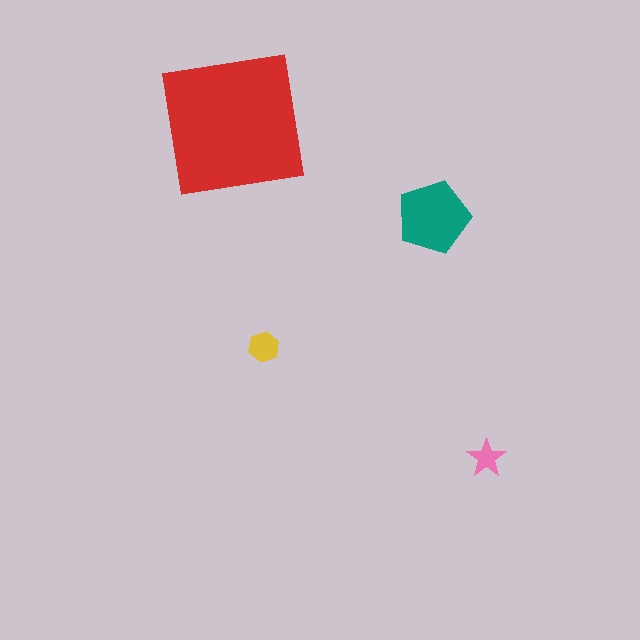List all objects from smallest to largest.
The pink star, the yellow hexagon, the teal pentagon, the red square.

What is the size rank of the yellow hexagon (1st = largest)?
3rd.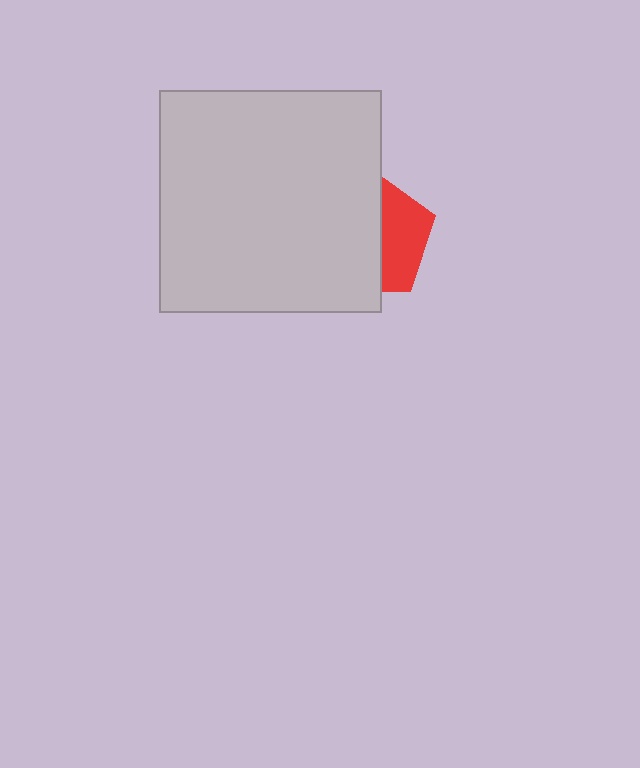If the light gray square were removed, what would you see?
You would see the complete red pentagon.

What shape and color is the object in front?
The object in front is a light gray square.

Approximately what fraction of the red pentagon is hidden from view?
Roughly 62% of the red pentagon is hidden behind the light gray square.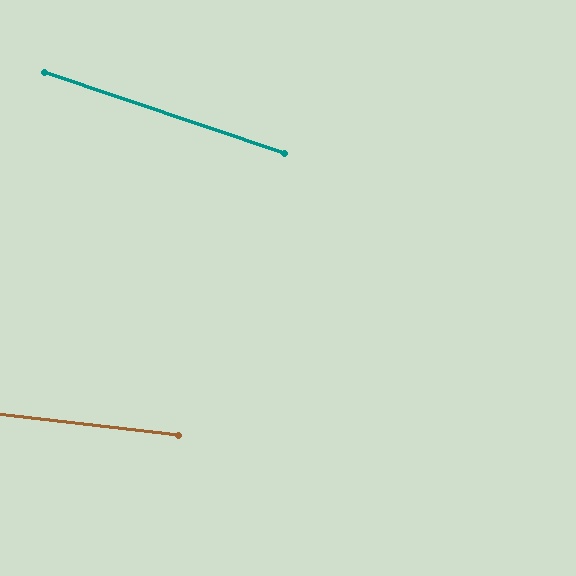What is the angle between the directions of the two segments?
Approximately 12 degrees.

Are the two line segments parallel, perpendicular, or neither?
Neither parallel nor perpendicular — they differ by about 12°.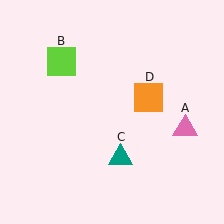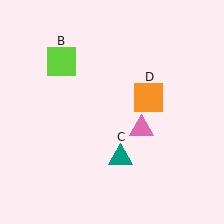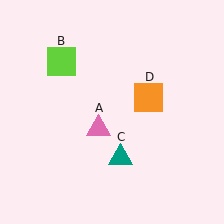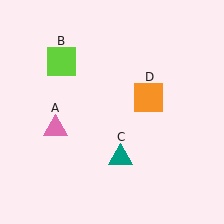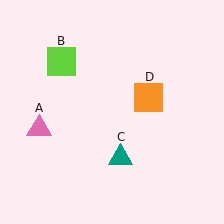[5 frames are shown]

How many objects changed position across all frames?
1 object changed position: pink triangle (object A).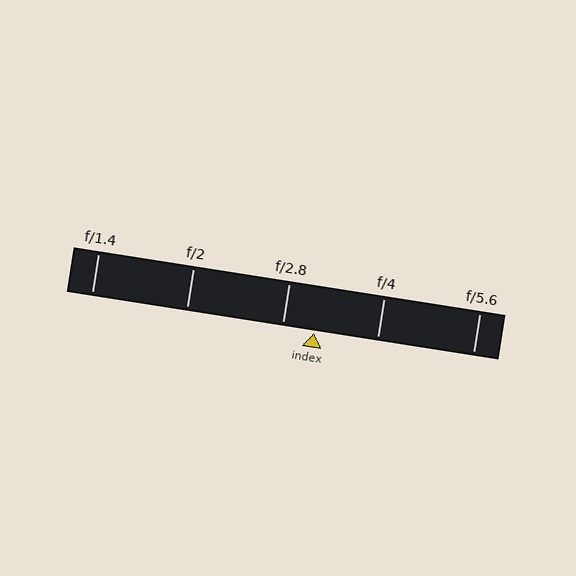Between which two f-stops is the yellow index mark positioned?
The index mark is between f/2.8 and f/4.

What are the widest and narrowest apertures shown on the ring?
The widest aperture shown is f/1.4 and the narrowest is f/5.6.